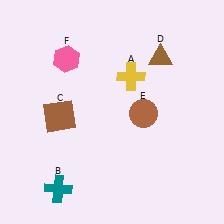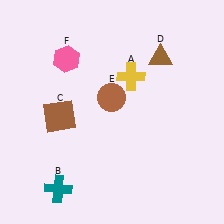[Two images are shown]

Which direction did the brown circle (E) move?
The brown circle (E) moved left.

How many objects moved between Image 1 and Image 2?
1 object moved between the two images.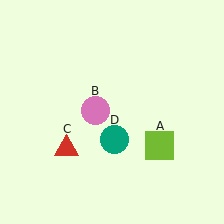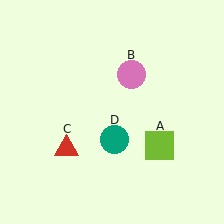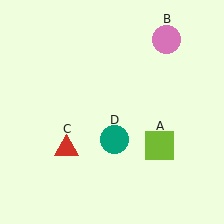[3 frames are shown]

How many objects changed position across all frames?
1 object changed position: pink circle (object B).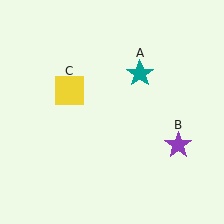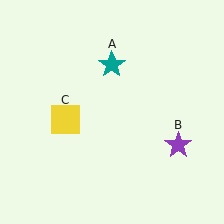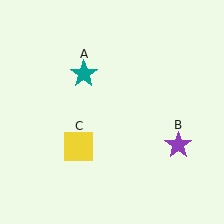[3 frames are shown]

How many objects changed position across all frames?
2 objects changed position: teal star (object A), yellow square (object C).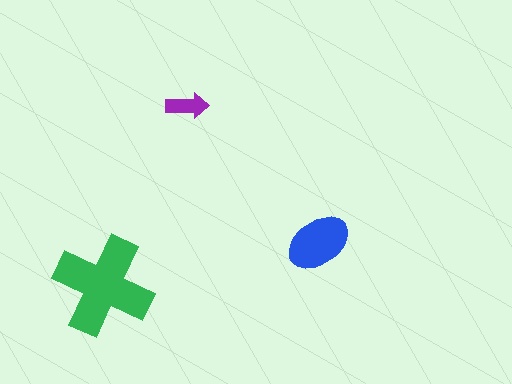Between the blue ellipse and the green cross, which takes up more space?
The green cross.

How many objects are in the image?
There are 3 objects in the image.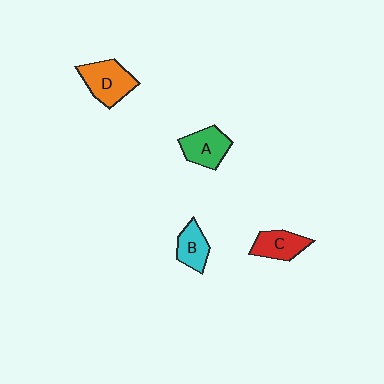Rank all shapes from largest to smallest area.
From largest to smallest: D (orange), A (green), C (red), B (cyan).